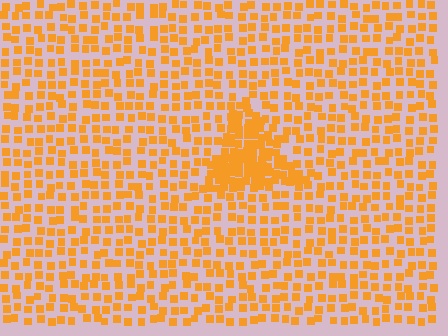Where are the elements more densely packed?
The elements are more densely packed inside the triangle boundary.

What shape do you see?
I see a triangle.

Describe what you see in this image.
The image contains small orange elements arranged at two different densities. A triangle-shaped region is visible where the elements are more densely packed than the surrounding area.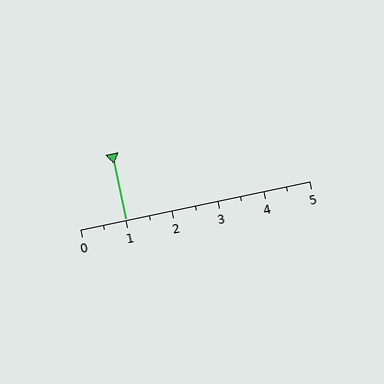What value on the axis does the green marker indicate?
The marker indicates approximately 1.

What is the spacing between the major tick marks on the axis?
The major ticks are spaced 1 apart.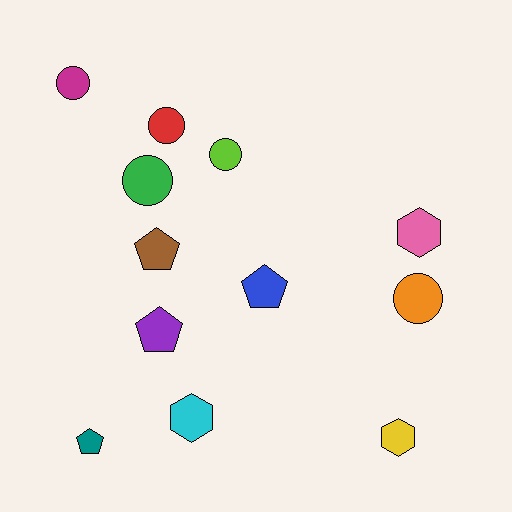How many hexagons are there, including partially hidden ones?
There are 3 hexagons.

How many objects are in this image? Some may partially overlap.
There are 12 objects.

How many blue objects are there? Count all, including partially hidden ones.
There is 1 blue object.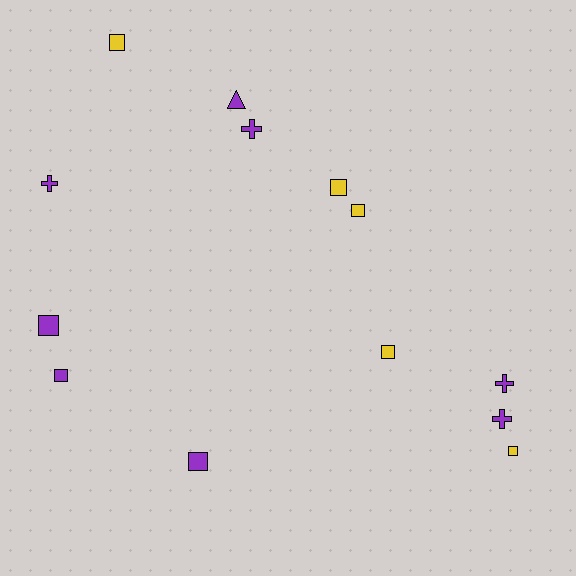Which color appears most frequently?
Purple, with 8 objects.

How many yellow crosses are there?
There are no yellow crosses.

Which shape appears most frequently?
Square, with 8 objects.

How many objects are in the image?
There are 13 objects.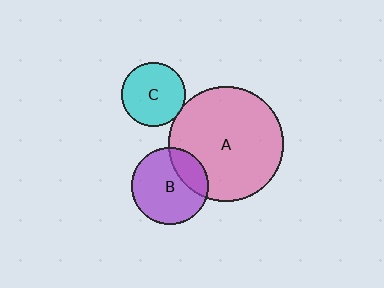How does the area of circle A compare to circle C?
Approximately 3.3 times.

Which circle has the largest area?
Circle A (pink).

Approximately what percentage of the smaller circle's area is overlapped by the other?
Approximately 5%.